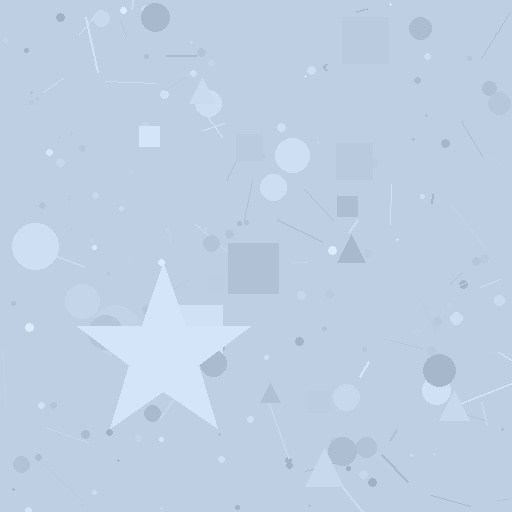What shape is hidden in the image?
A star is hidden in the image.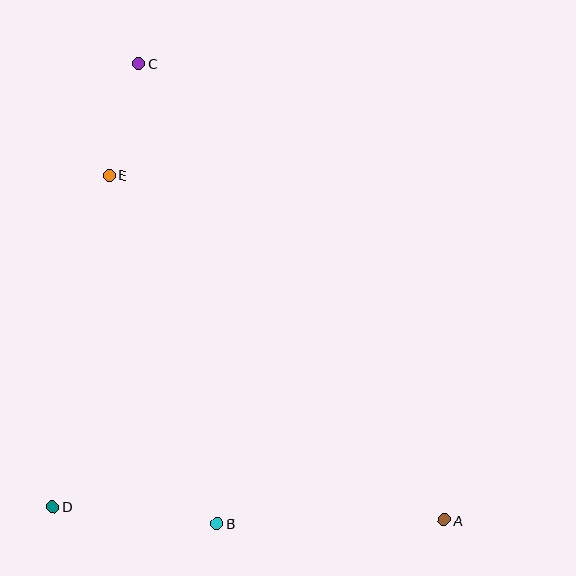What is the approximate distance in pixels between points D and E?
The distance between D and E is approximately 336 pixels.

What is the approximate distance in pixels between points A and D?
The distance between A and D is approximately 392 pixels.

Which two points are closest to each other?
Points C and E are closest to each other.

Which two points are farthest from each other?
Points A and C are farthest from each other.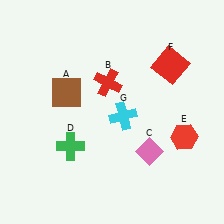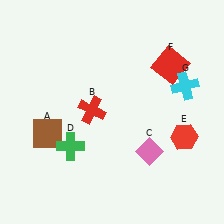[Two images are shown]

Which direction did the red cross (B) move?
The red cross (B) moved down.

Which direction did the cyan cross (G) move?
The cyan cross (G) moved right.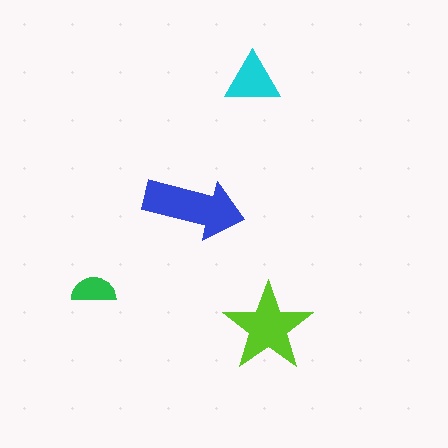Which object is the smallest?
The green semicircle.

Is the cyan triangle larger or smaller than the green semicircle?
Larger.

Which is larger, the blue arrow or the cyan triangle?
The blue arrow.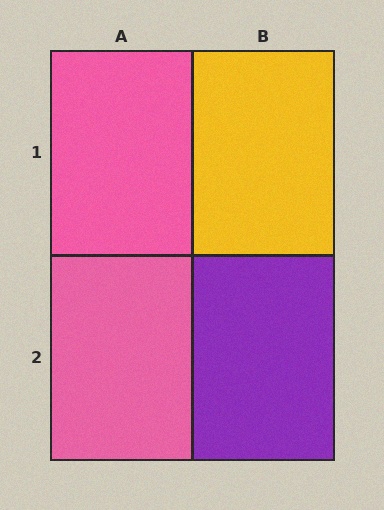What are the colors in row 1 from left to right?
Pink, yellow.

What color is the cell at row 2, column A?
Pink.